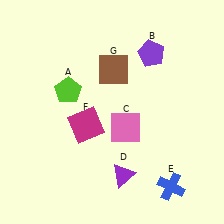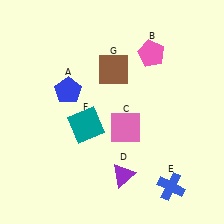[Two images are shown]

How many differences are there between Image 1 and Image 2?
There are 3 differences between the two images.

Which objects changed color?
A changed from lime to blue. B changed from purple to pink. F changed from magenta to teal.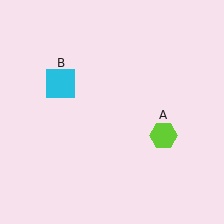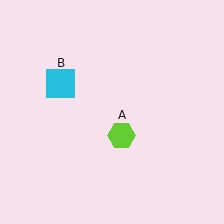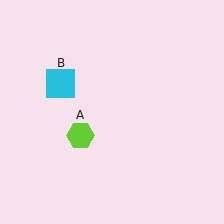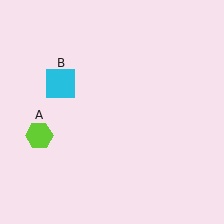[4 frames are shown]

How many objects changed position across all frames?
1 object changed position: lime hexagon (object A).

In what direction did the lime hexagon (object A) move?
The lime hexagon (object A) moved left.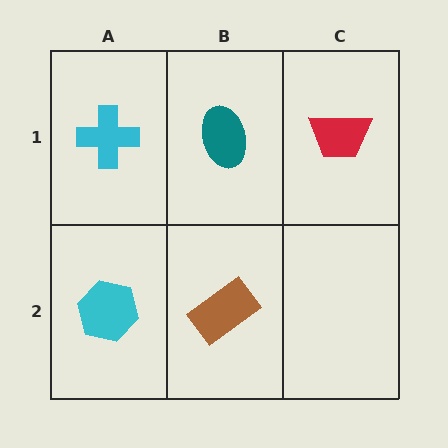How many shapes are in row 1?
3 shapes.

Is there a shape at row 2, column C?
No, that cell is empty.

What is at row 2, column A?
A cyan hexagon.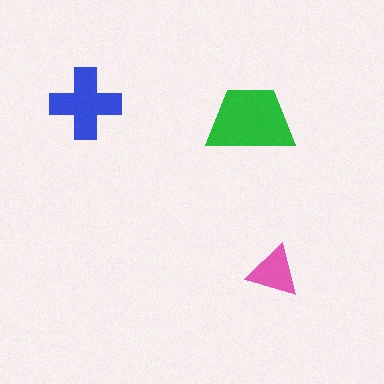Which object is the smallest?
The pink triangle.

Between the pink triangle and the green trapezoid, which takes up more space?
The green trapezoid.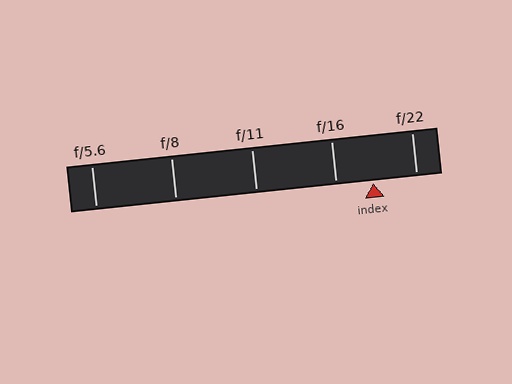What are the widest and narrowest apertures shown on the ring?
The widest aperture shown is f/5.6 and the narrowest is f/22.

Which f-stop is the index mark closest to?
The index mark is closest to f/16.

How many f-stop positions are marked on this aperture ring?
There are 5 f-stop positions marked.